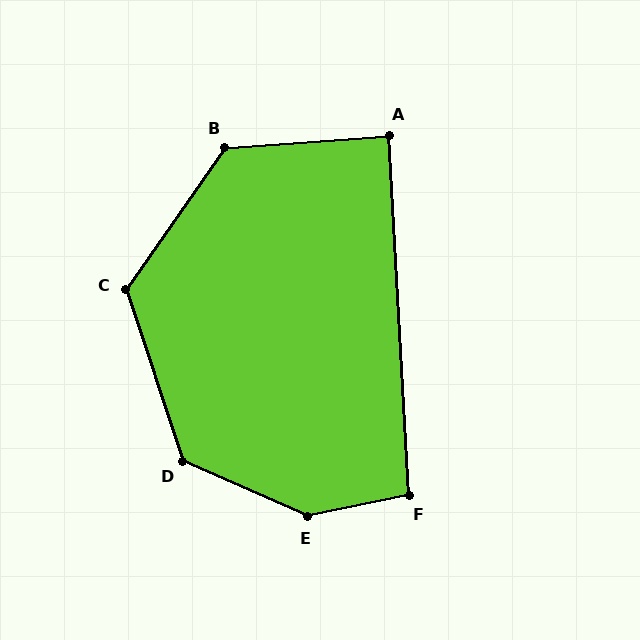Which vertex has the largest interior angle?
E, at approximately 144 degrees.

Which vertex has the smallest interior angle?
A, at approximately 89 degrees.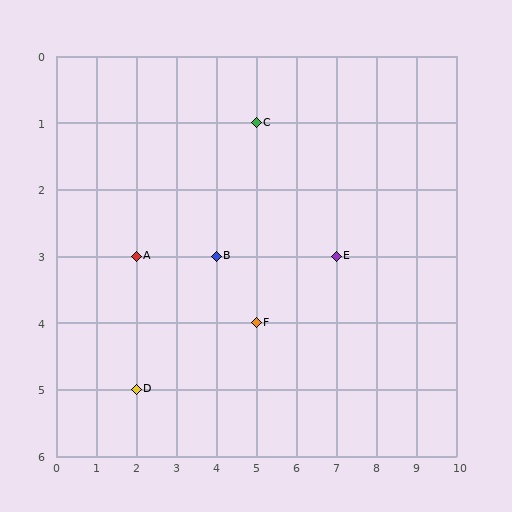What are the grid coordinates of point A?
Point A is at grid coordinates (2, 3).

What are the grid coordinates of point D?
Point D is at grid coordinates (2, 5).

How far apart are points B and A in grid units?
Points B and A are 2 columns apart.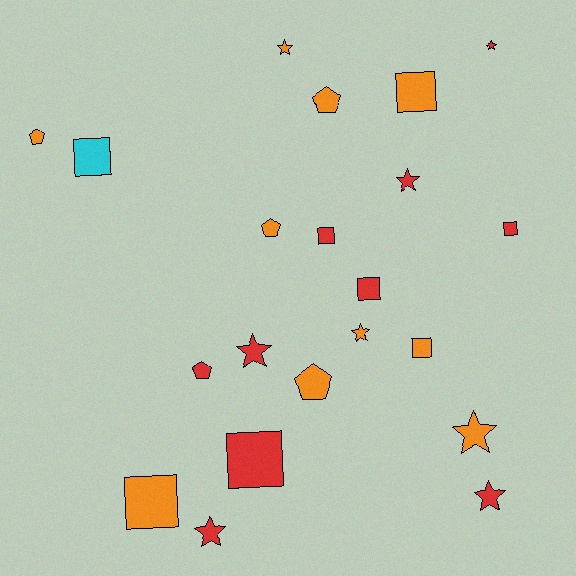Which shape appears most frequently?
Square, with 8 objects.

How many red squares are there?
There are 4 red squares.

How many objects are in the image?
There are 21 objects.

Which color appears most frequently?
Orange, with 10 objects.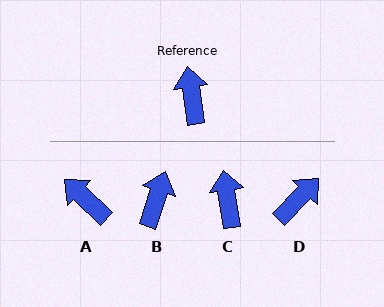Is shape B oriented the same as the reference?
No, it is off by about 26 degrees.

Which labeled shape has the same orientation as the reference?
C.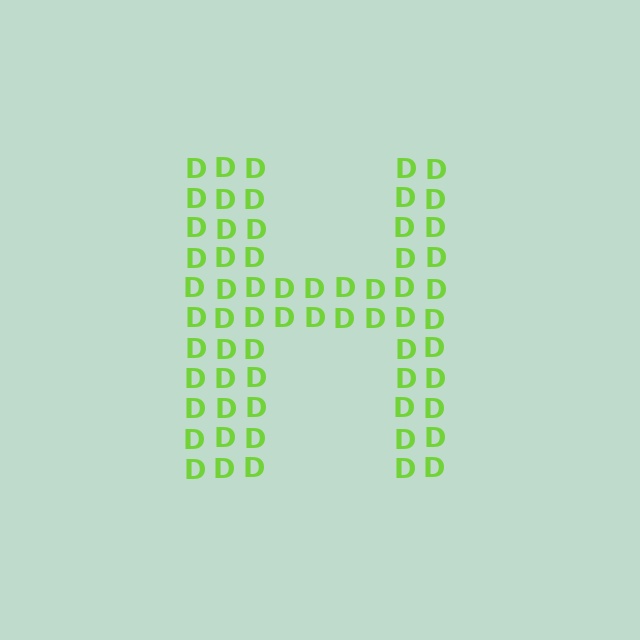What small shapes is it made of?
It is made of small letter D's.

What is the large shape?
The large shape is the letter H.